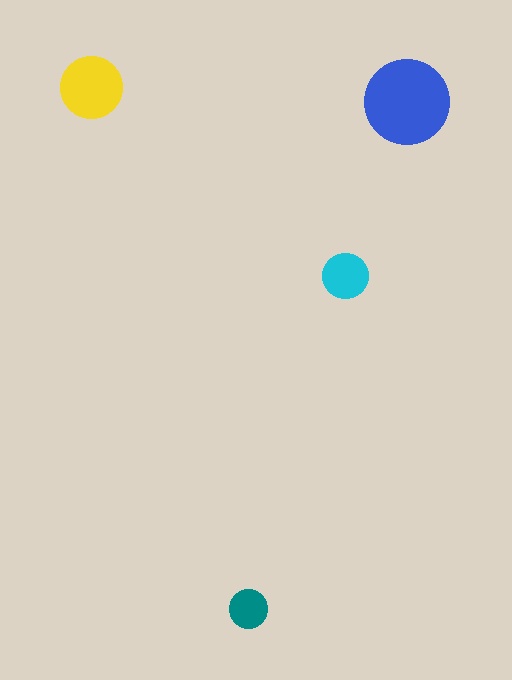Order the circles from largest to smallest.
the blue one, the yellow one, the cyan one, the teal one.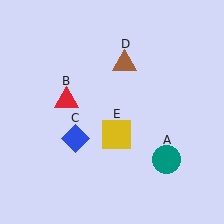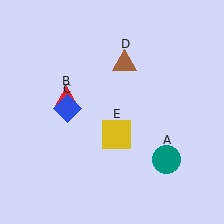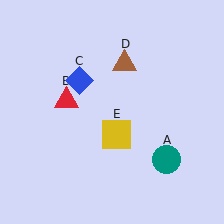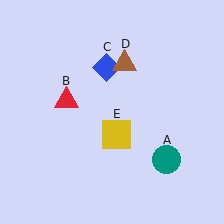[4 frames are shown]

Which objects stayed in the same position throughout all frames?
Teal circle (object A) and red triangle (object B) and brown triangle (object D) and yellow square (object E) remained stationary.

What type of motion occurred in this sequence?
The blue diamond (object C) rotated clockwise around the center of the scene.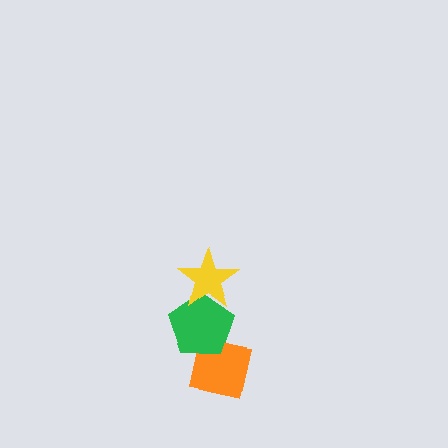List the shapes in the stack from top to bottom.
From top to bottom: the yellow star, the green pentagon, the orange square.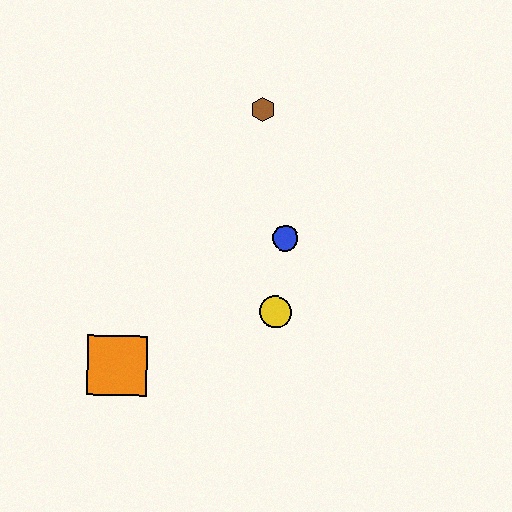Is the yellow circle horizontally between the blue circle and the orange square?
Yes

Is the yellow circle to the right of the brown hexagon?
Yes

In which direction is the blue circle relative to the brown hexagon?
The blue circle is below the brown hexagon.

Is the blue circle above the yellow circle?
Yes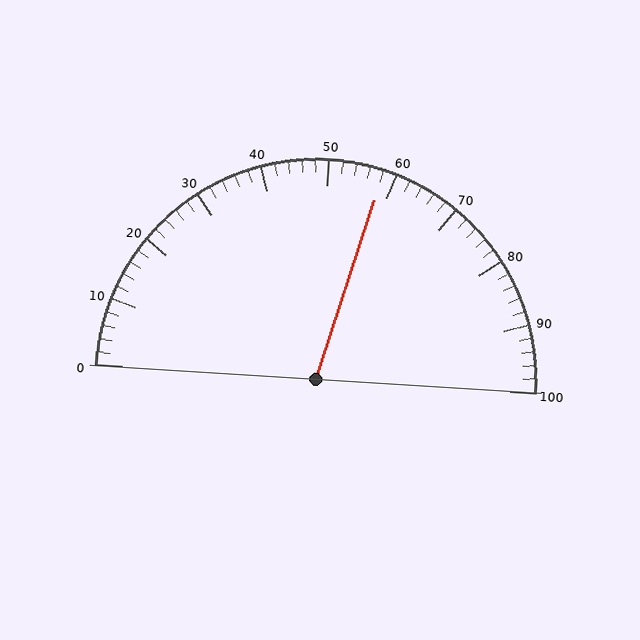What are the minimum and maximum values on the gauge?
The gauge ranges from 0 to 100.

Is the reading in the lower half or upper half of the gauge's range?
The reading is in the upper half of the range (0 to 100).